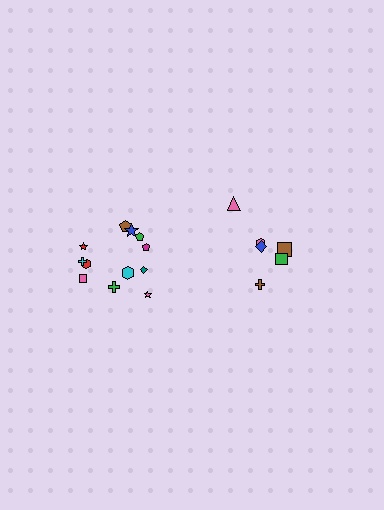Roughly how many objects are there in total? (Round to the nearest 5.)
Roughly 20 objects in total.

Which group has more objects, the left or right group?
The left group.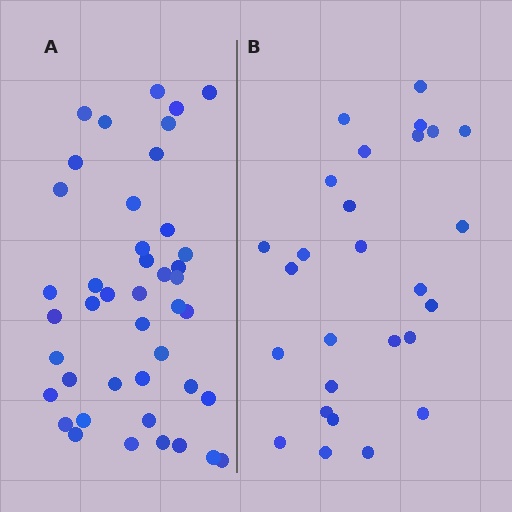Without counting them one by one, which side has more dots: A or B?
Region A (the left region) has more dots.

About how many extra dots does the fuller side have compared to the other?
Region A has approximately 15 more dots than region B.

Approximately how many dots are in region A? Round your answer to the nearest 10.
About 40 dots. (The exact count is 43, which rounds to 40.)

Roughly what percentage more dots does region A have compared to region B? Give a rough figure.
About 60% more.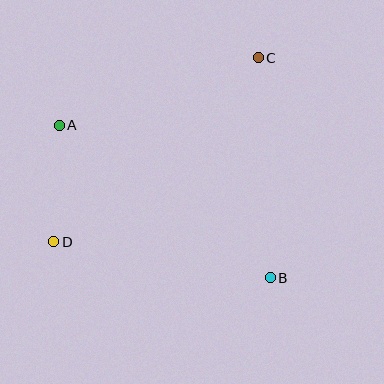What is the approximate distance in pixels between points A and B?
The distance between A and B is approximately 261 pixels.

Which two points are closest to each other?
Points A and D are closest to each other.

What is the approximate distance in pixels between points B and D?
The distance between B and D is approximately 220 pixels.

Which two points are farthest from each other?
Points C and D are farthest from each other.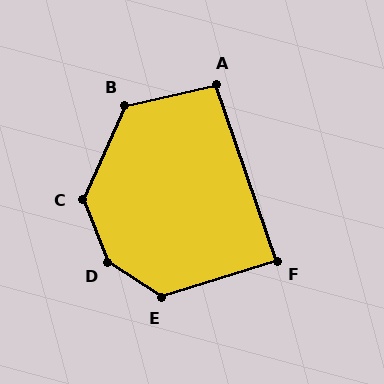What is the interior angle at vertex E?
Approximately 130 degrees (obtuse).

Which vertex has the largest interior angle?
D, at approximately 145 degrees.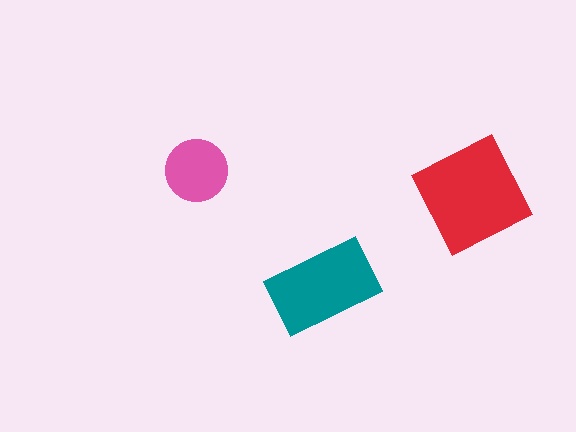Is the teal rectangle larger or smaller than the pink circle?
Larger.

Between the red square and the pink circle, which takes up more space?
The red square.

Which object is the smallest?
The pink circle.